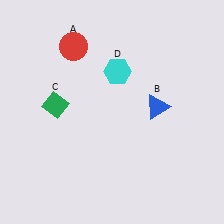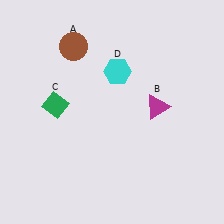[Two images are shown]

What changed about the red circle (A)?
In Image 1, A is red. In Image 2, it changed to brown.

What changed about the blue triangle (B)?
In Image 1, B is blue. In Image 2, it changed to magenta.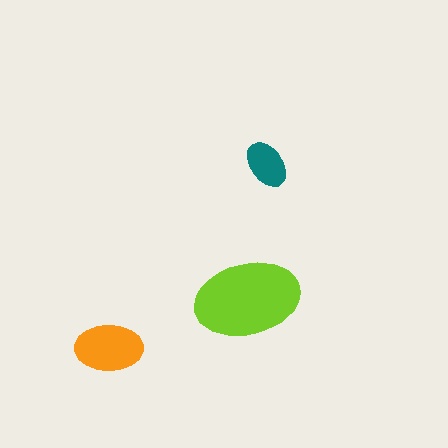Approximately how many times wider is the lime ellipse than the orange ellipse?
About 1.5 times wider.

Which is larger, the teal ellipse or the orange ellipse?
The orange one.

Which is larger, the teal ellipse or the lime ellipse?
The lime one.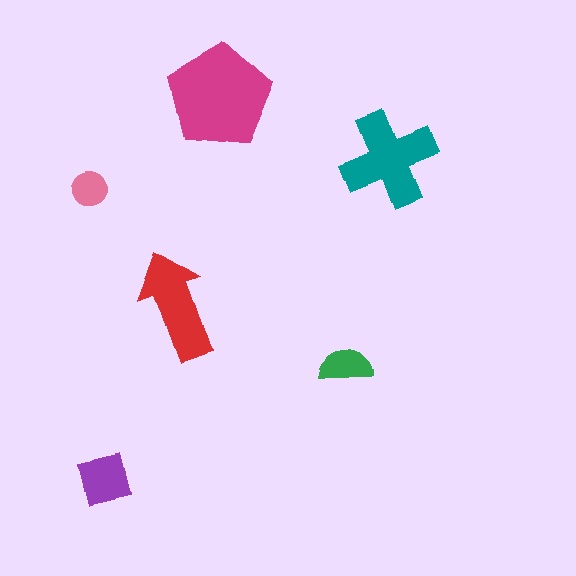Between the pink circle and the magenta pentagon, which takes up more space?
The magenta pentagon.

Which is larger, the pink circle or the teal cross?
The teal cross.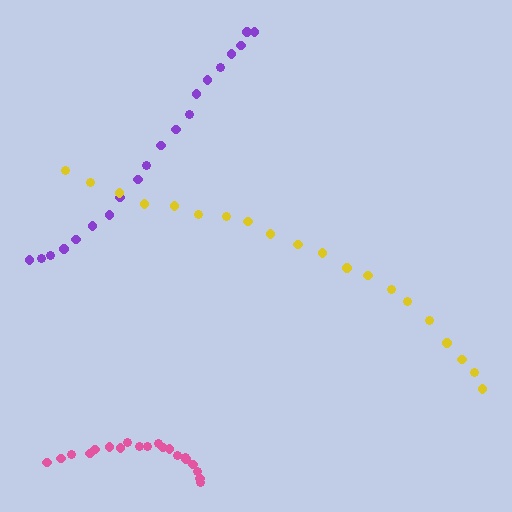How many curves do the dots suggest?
There are 3 distinct paths.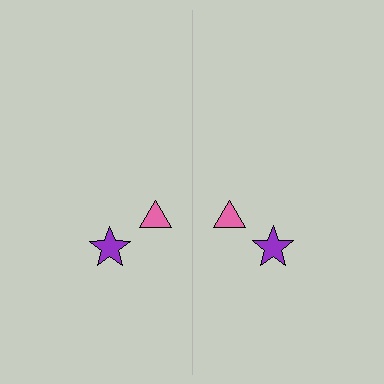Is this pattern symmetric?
Yes, this pattern has bilateral (reflection) symmetry.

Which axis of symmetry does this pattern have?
The pattern has a vertical axis of symmetry running through the center of the image.